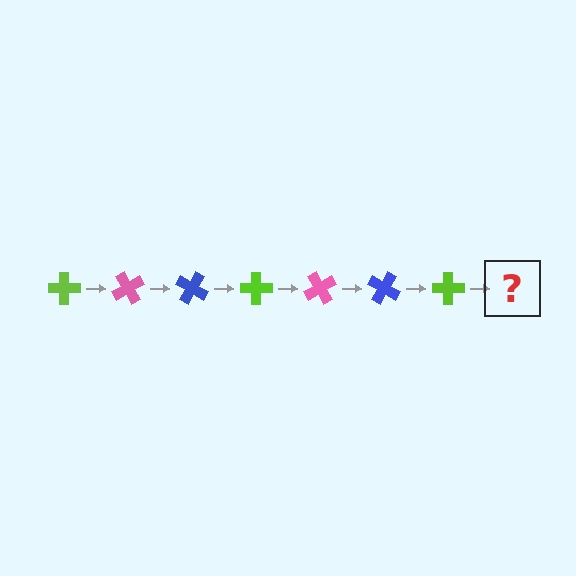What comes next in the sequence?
The next element should be a pink cross, rotated 420 degrees from the start.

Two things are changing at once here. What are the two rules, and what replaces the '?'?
The two rules are that it rotates 60 degrees each step and the color cycles through lime, pink, and blue. The '?' should be a pink cross, rotated 420 degrees from the start.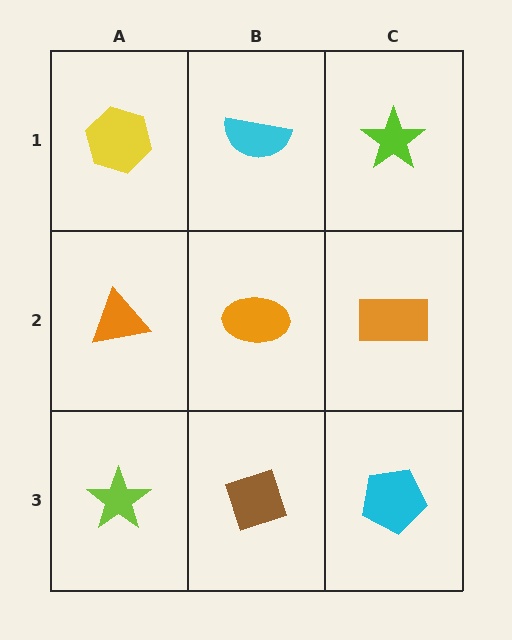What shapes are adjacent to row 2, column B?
A cyan semicircle (row 1, column B), a brown diamond (row 3, column B), an orange triangle (row 2, column A), an orange rectangle (row 2, column C).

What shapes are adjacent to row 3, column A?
An orange triangle (row 2, column A), a brown diamond (row 3, column B).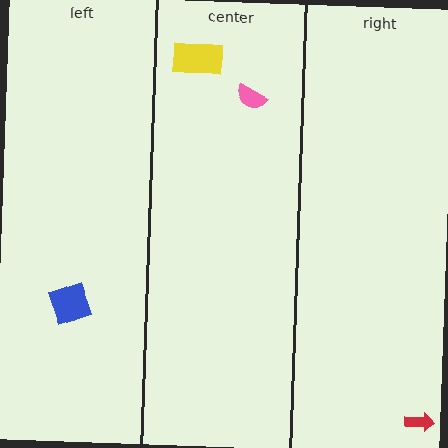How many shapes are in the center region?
2.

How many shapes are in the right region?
1.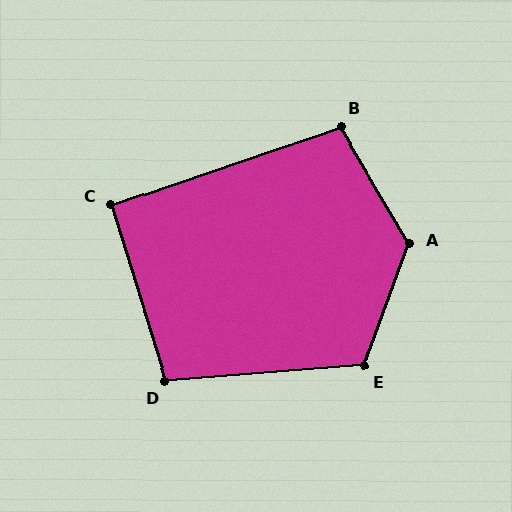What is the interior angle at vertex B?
Approximately 102 degrees (obtuse).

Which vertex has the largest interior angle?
A, at approximately 129 degrees.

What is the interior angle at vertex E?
Approximately 114 degrees (obtuse).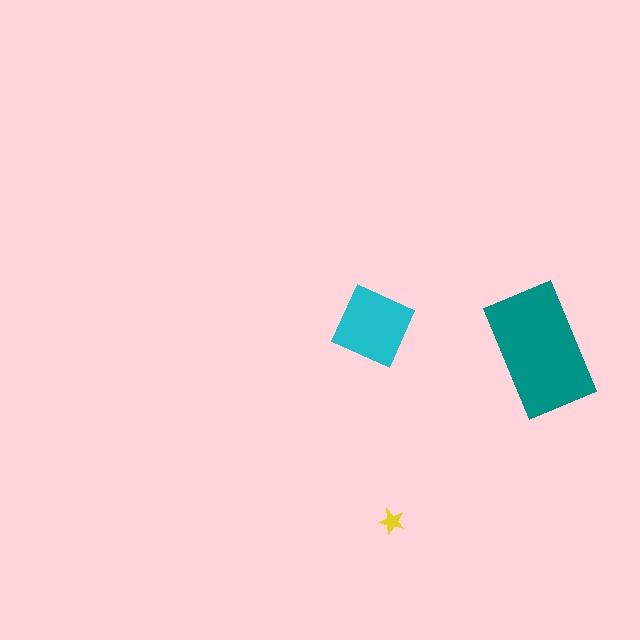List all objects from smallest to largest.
The yellow star, the cyan diamond, the teal rectangle.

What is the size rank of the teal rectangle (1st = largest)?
1st.